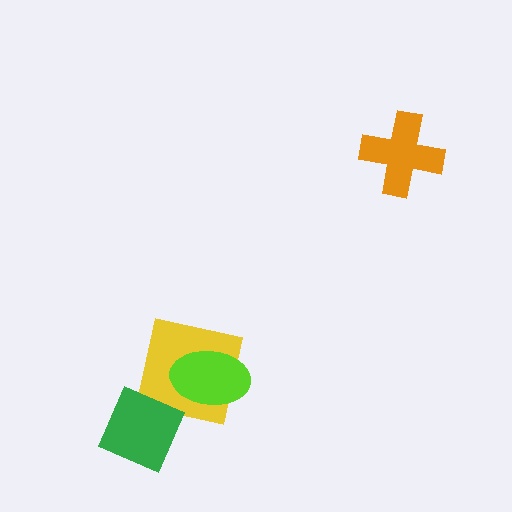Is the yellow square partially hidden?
Yes, it is partially covered by another shape.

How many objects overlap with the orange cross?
0 objects overlap with the orange cross.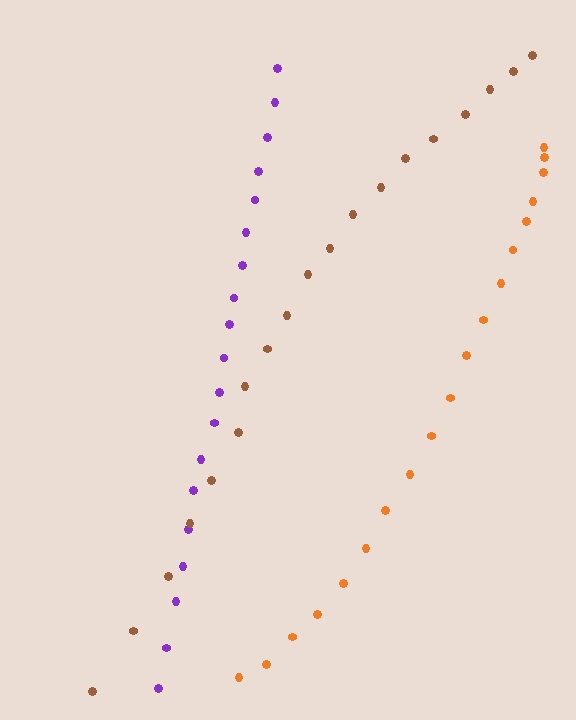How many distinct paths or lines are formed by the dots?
There are 3 distinct paths.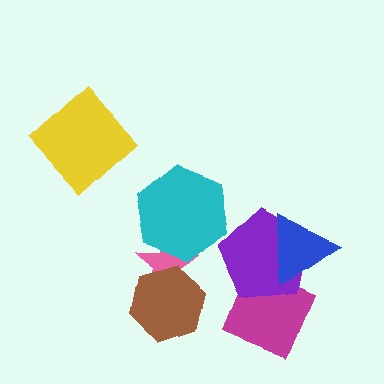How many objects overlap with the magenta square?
1 object overlaps with the magenta square.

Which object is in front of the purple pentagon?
The blue triangle is in front of the purple pentagon.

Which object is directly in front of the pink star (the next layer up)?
The cyan hexagon is directly in front of the pink star.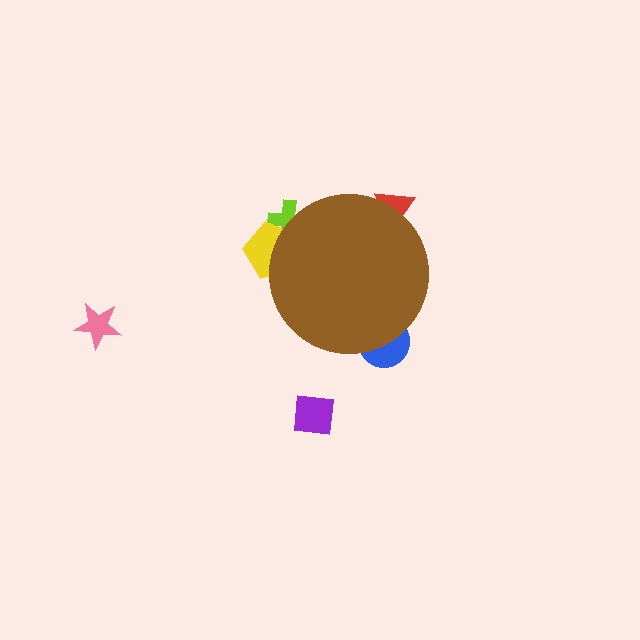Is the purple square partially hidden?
No, the purple square is fully visible.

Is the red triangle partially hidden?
Yes, the red triangle is partially hidden behind the brown circle.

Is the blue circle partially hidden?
Yes, the blue circle is partially hidden behind the brown circle.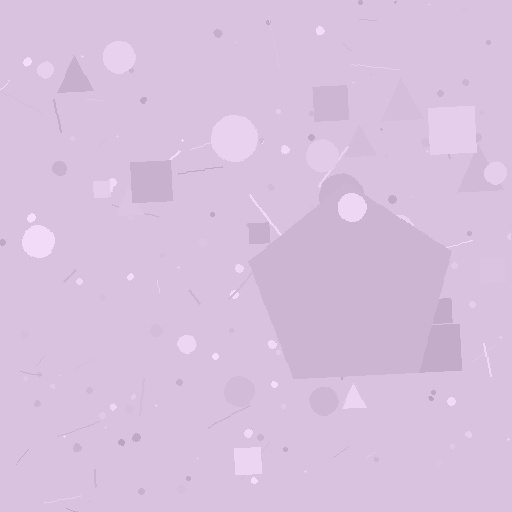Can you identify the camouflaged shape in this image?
The camouflaged shape is a pentagon.